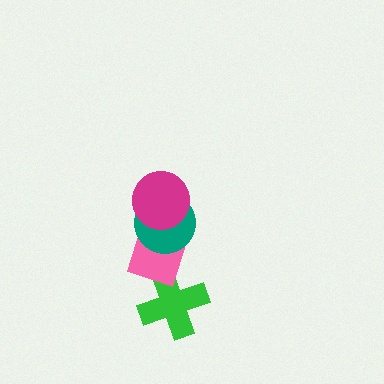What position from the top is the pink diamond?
The pink diamond is 3rd from the top.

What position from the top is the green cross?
The green cross is 4th from the top.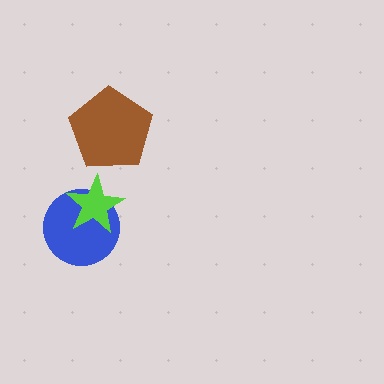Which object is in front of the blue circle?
The lime star is in front of the blue circle.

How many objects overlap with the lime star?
1 object overlaps with the lime star.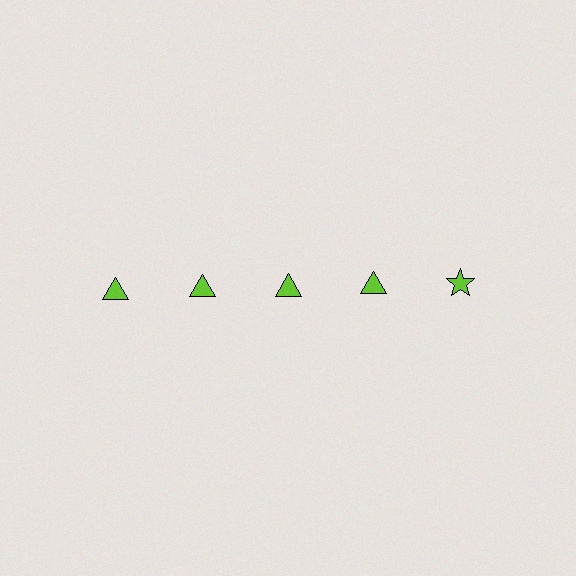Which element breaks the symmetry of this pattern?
The lime star in the top row, rightmost column breaks the symmetry. All other shapes are lime triangles.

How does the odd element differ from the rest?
It has a different shape: star instead of triangle.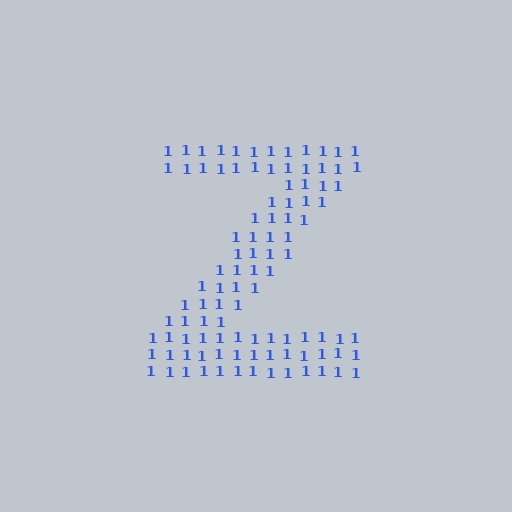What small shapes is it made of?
It is made of small digit 1's.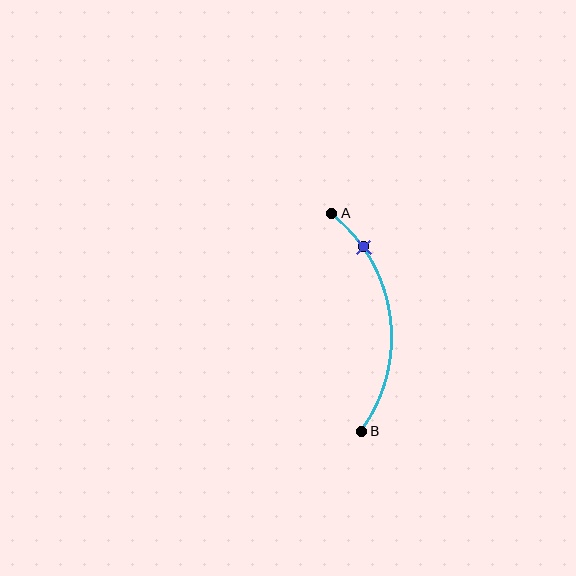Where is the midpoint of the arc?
The arc midpoint is the point on the curve farthest from the straight line joining A and B. It sits to the right of that line.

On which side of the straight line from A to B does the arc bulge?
The arc bulges to the right of the straight line connecting A and B.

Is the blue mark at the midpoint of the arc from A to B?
No. The blue mark lies on the arc but is closer to endpoint A. The arc midpoint would be at the point on the curve equidistant along the arc from both A and B.